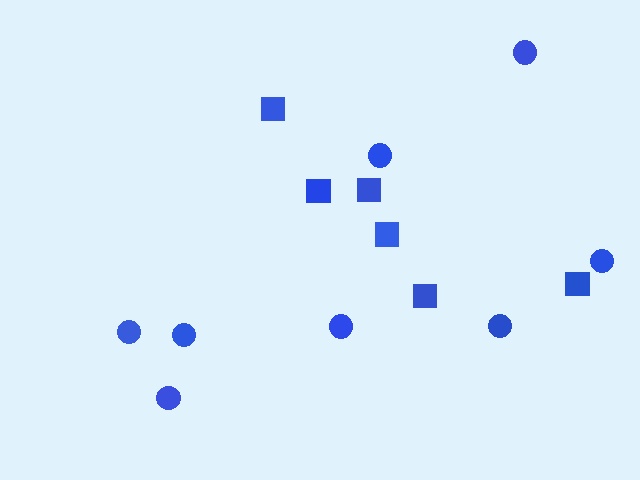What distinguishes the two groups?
There are 2 groups: one group of circles (8) and one group of squares (6).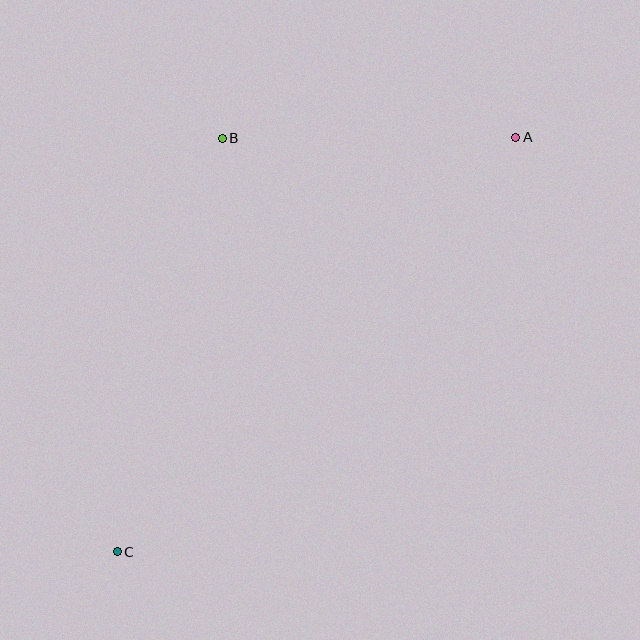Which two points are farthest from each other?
Points A and C are farthest from each other.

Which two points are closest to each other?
Points A and B are closest to each other.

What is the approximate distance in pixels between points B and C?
The distance between B and C is approximately 427 pixels.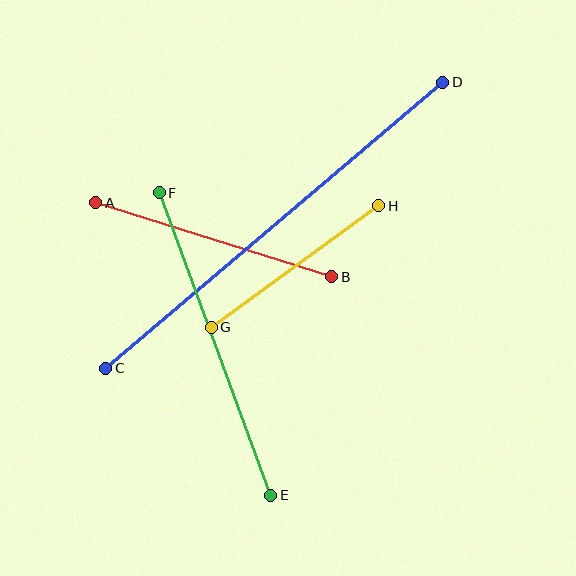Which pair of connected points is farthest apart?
Points C and D are farthest apart.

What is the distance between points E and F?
The distance is approximately 322 pixels.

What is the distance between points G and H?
The distance is approximately 207 pixels.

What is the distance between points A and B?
The distance is approximately 247 pixels.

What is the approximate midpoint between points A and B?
The midpoint is at approximately (214, 240) pixels.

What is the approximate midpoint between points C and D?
The midpoint is at approximately (274, 225) pixels.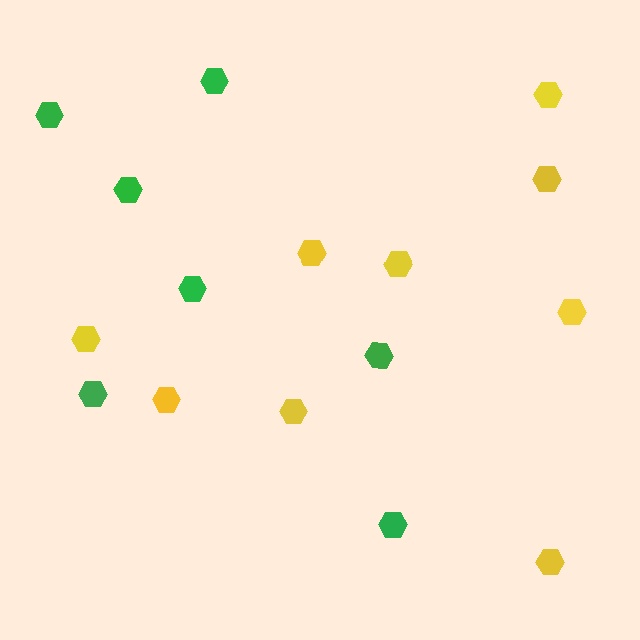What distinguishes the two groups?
There are 2 groups: one group of green hexagons (7) and one group of yellow hexagons (9).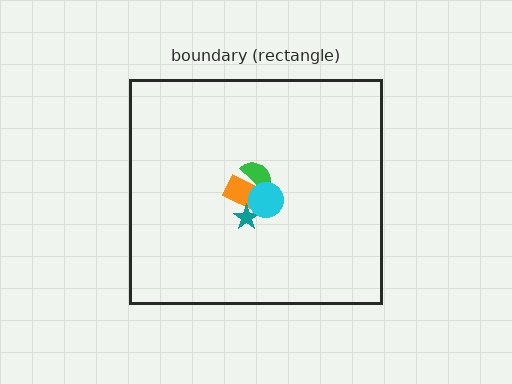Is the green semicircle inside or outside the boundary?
Inside.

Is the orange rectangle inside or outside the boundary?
Inside.